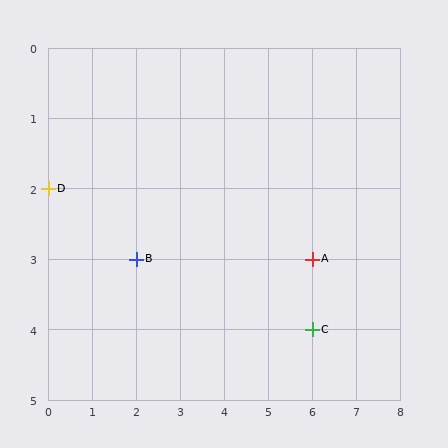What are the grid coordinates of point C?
Point C is at grid coordinates (6, 4).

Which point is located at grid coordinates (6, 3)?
Point A is at (6, 3).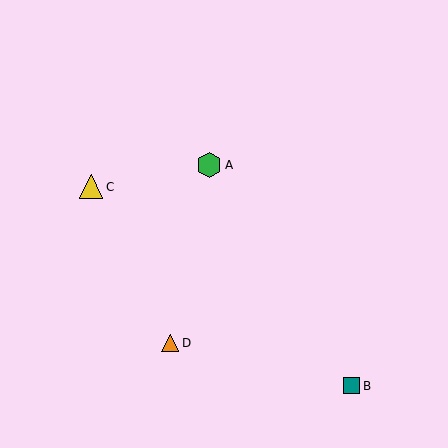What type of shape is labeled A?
Shape A is a green hexagon.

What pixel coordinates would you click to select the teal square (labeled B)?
Click at (352, 386) to select the teal square B.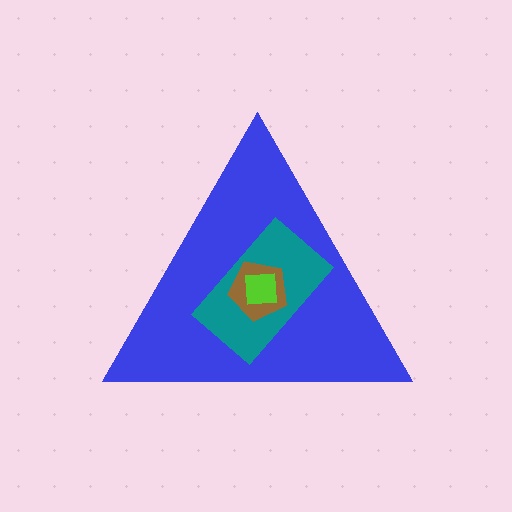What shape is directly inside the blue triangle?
The teal rectangle.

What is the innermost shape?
The lime square.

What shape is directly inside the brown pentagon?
The lime square.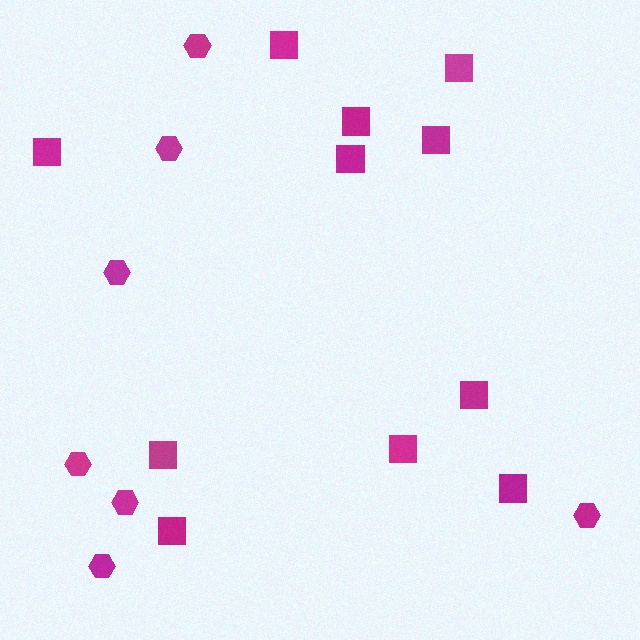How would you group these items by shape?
There are 2 groups: one group of hexagons (7) and one group of squares (11).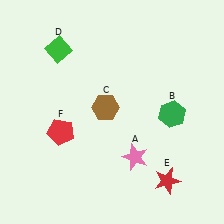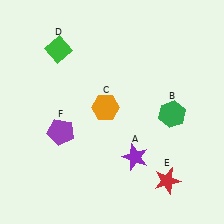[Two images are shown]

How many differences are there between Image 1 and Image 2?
There are 3 differences between the two images.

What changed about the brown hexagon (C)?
In Image 1, C is brown. In Image 2, it changed to orange.